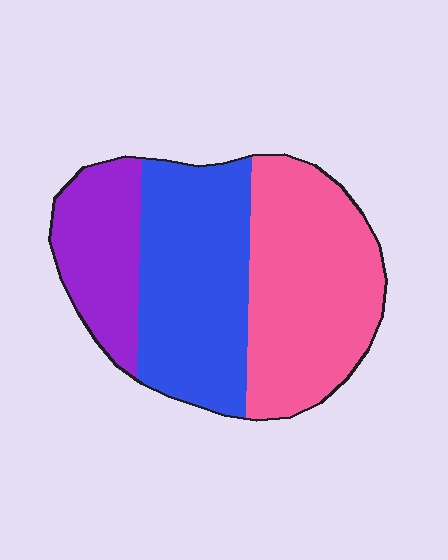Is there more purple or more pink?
Pink.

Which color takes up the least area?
Purple, at roughly 20%.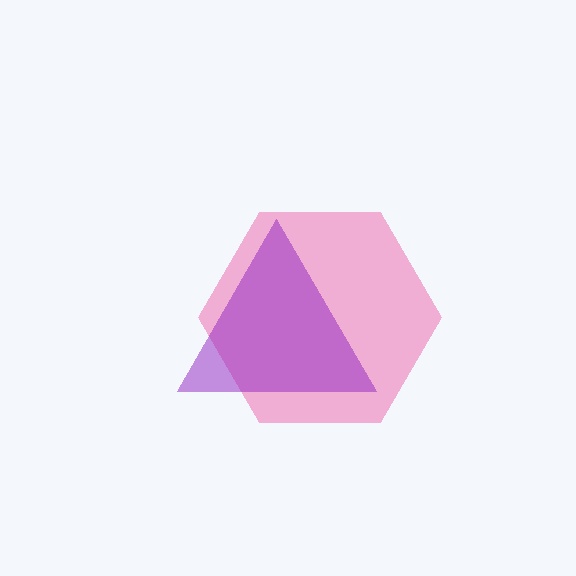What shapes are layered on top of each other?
The layered shapes are: a pink hexagon, a purple triangle.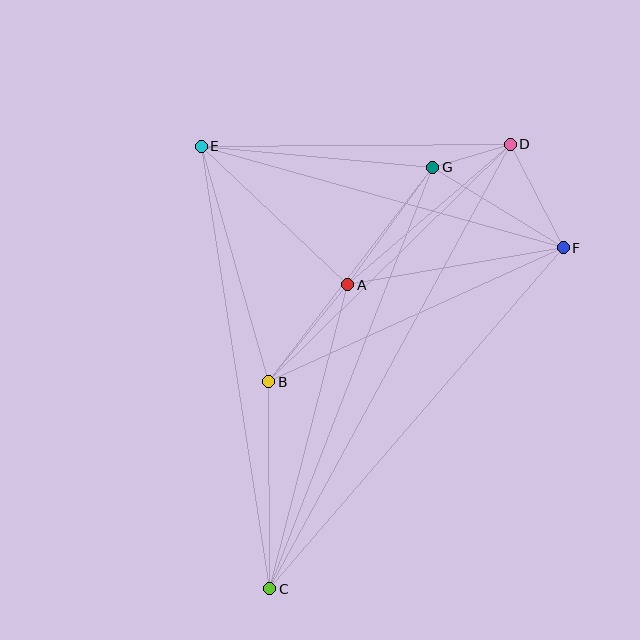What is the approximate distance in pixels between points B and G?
The distance between B and G is approximately 270 pixels.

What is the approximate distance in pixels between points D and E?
The distance between D and E is approximately 309 pixels.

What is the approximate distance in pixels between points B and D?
The distance between B and D is approximately 339 pixels.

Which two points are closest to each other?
Points D and G are closest to each other.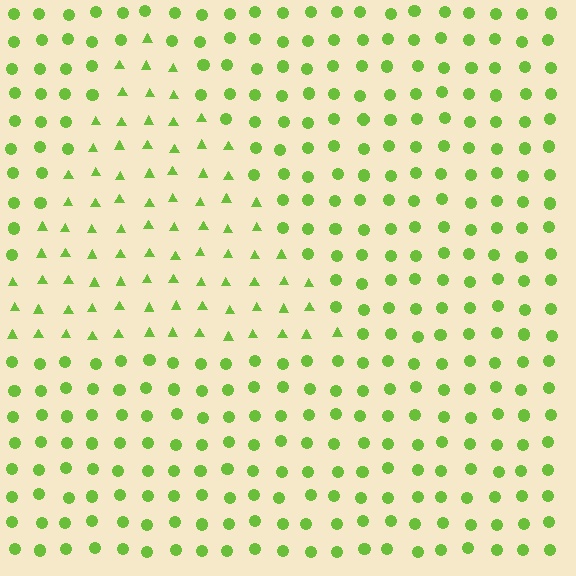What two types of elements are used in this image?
The image uses triangles inside the triangle region and circles outside it.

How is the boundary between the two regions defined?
The boundary is defined by a change in element shape: triangles inside vs. circles outside. All elements share the same color and spacing.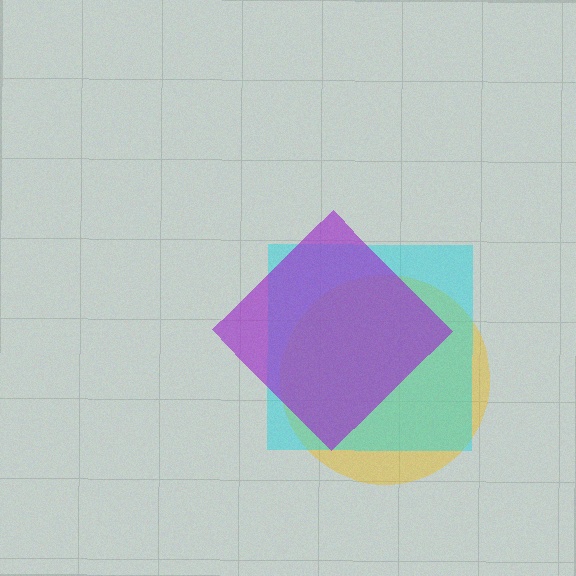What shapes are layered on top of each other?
The layered shapes are: a yellow circle, a cyan square, a purple diamond.